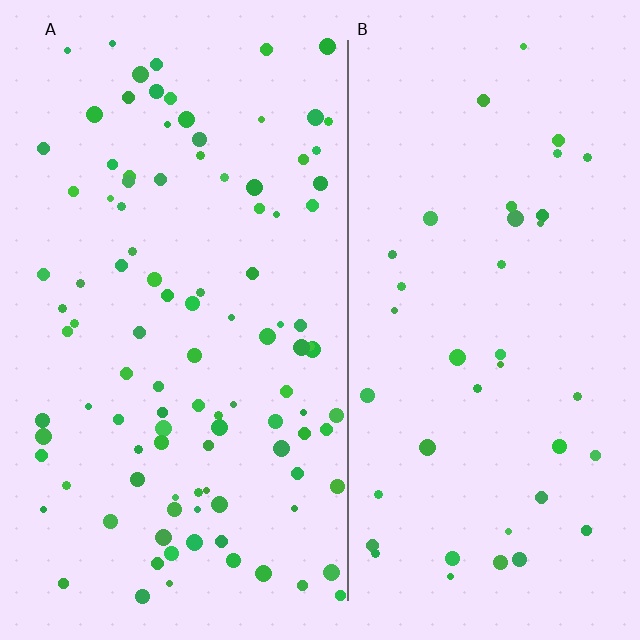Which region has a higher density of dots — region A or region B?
A (the left).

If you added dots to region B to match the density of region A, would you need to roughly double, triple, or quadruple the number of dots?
Approximately double.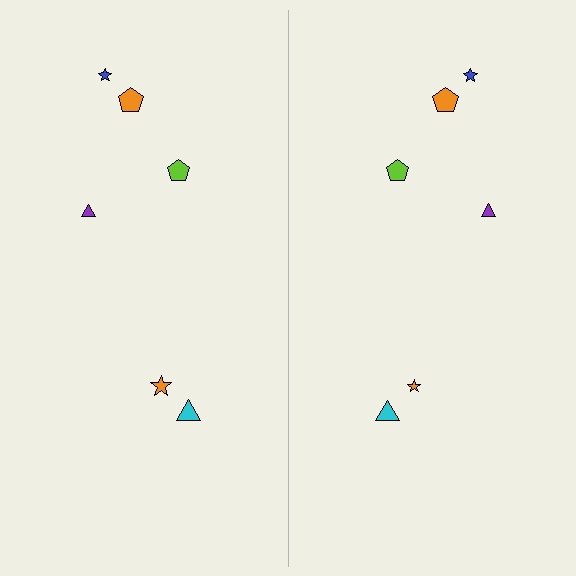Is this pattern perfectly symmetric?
No, the pattern is not perfectly symmetric. The orange star on the right side has a different size than its mirror counterpart.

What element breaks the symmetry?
The orange star on the right side has a different size than its mirror counterpart.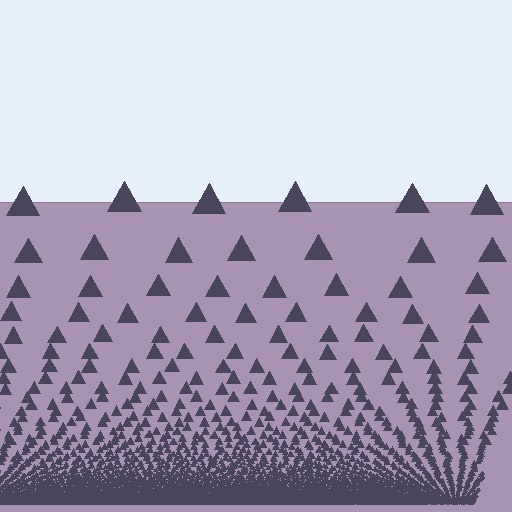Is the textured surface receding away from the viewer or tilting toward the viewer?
The surface appears to tilt toward the viewer. Texture elements get larger and sparser toward the top.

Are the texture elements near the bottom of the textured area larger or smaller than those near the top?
Smaller. The gradient is inverted — elements near the bottom are smaller and denser.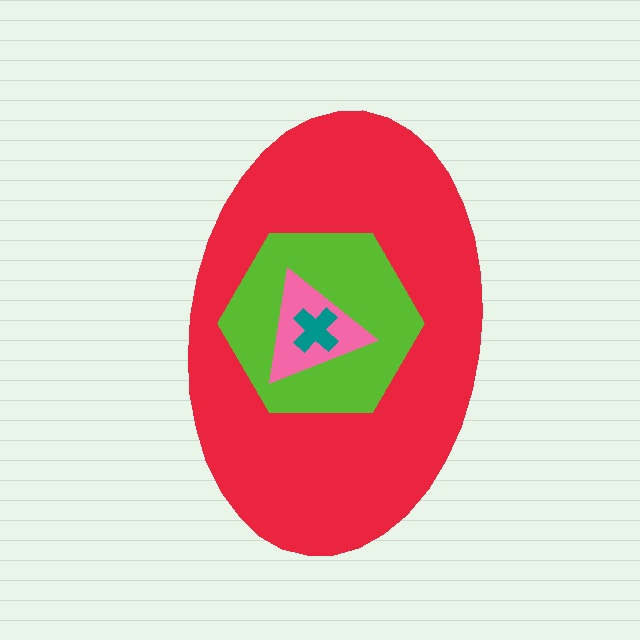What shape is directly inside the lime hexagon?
The pink triangle.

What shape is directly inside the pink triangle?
The teal cross.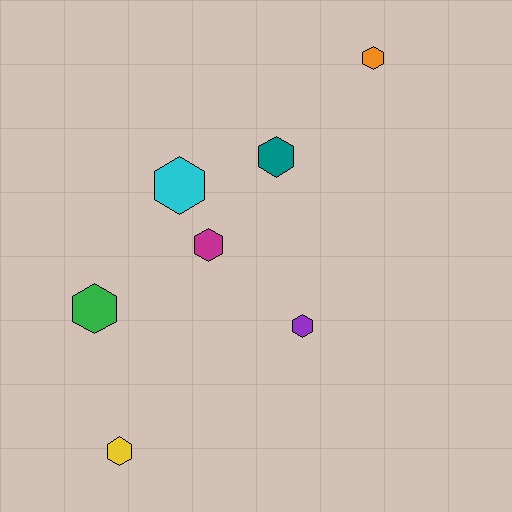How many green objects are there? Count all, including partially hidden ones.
There is 1 green object.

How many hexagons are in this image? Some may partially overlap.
There are 7 hexagons.